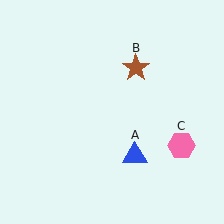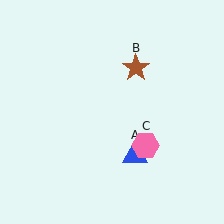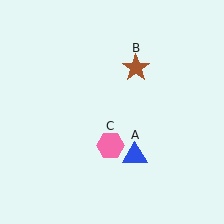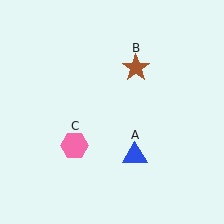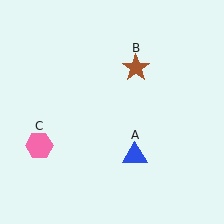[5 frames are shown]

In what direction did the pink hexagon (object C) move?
The pink hexagon (object C) moved left.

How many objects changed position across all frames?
1 object changed position: pink hexagon (object C).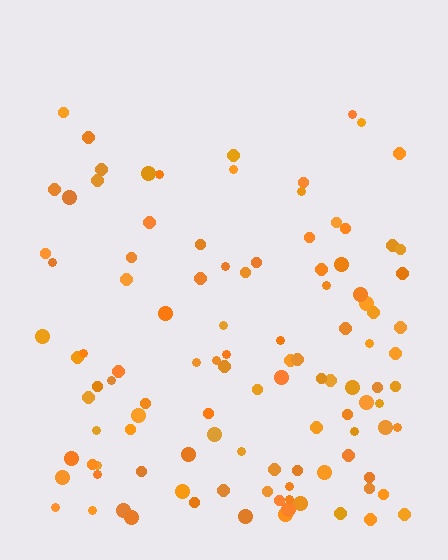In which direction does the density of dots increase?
From top to bottom, with the bottom side densest.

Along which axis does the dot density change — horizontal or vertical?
Vertical.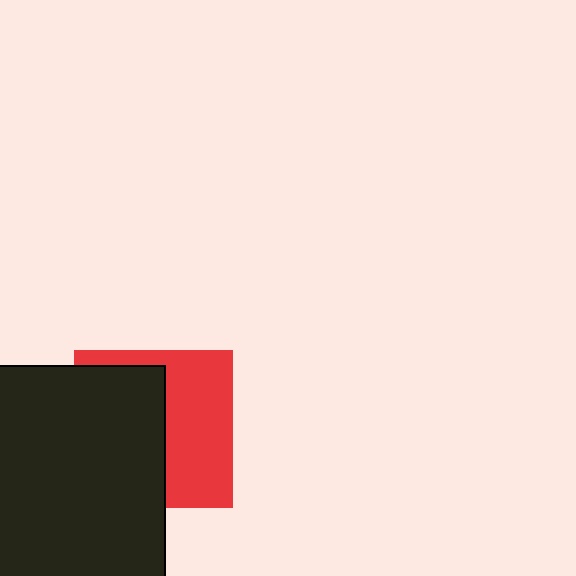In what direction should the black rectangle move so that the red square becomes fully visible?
The black rectangle should move left. That is the shortest direction to clear the overlap and leave the red square fully visible.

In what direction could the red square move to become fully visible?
The red square could move right. That would shift it out from behind the black rectangle entirely.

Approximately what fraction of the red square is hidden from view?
Roughly 52% of the red square is hidden behind the black rectangle.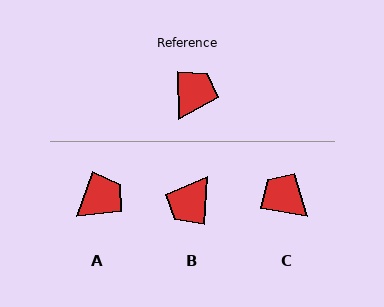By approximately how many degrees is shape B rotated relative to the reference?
Approximately 174 degrees counter-clockwise.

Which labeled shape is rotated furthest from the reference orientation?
B, about 174 degrees away.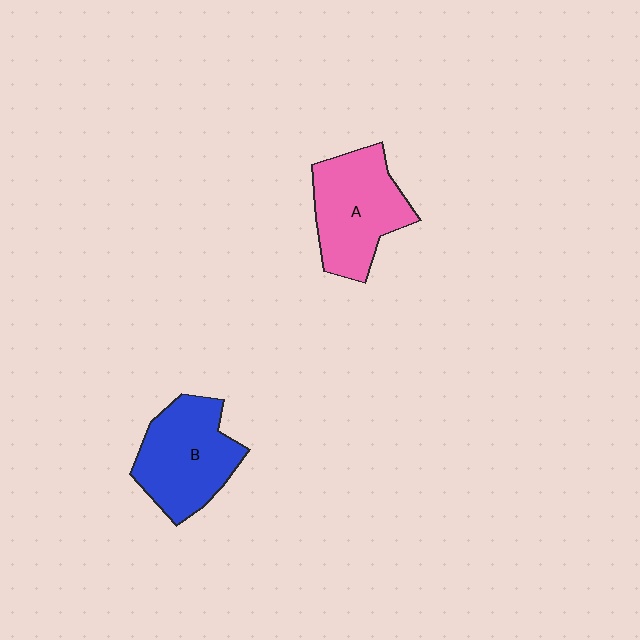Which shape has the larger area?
Shape B (blue).